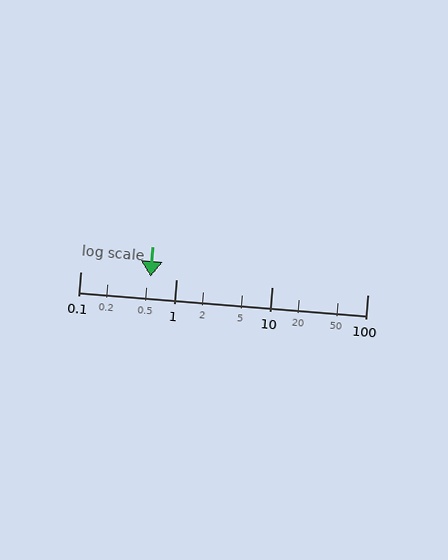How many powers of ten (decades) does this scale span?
The scale spans 3 decades, from 0.1 to 100.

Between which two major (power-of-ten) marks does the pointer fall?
The pointer is between 0.1 and 1.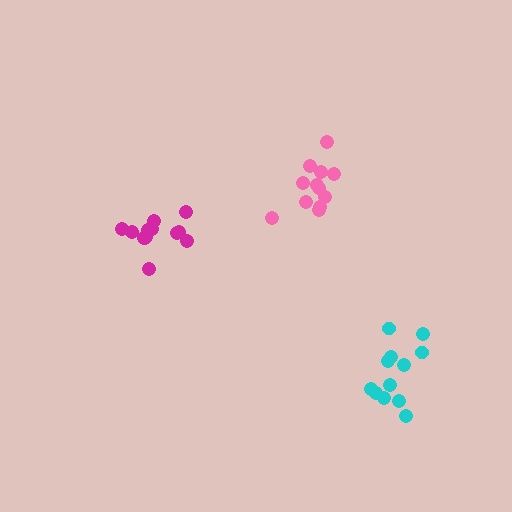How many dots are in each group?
Group 1: 12 dots, Group 2: 13 dots, Group 3: 12 dots (37 total).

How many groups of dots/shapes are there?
There are 3 groups.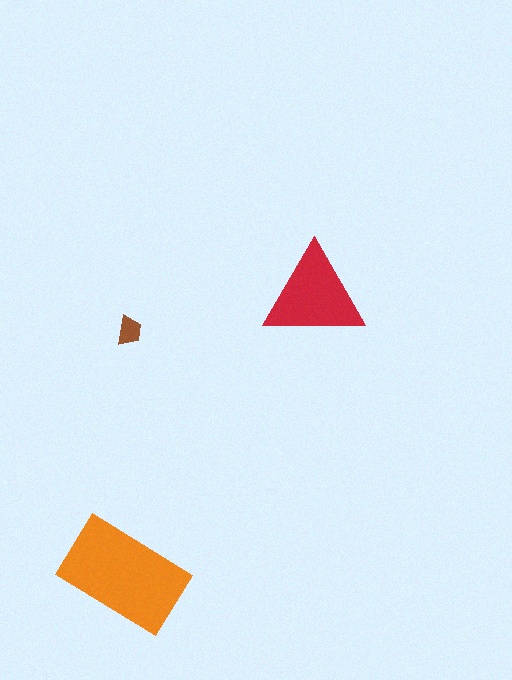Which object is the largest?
The orange rectangle.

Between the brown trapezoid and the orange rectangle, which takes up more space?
The orange rectangle.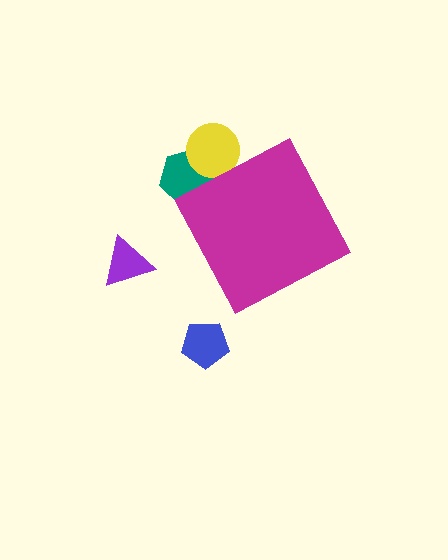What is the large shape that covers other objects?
A magenta diamond.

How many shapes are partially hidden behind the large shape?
2 shapes are partially hidden.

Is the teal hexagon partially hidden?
Yes, the teal hexagon is partially hidden behind the magenta diamond.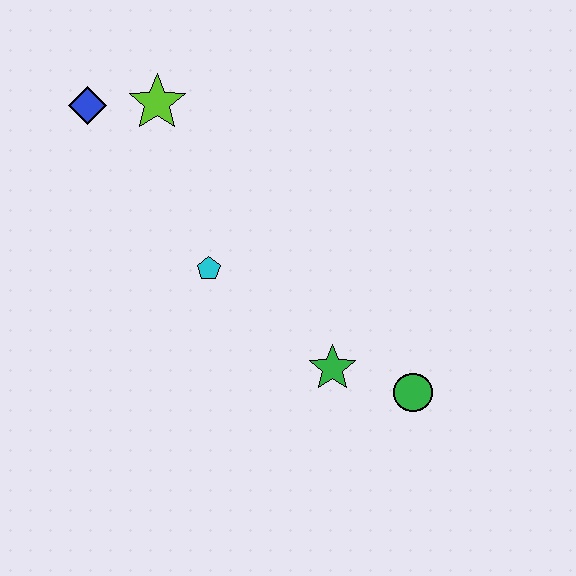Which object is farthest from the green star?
The blue diamond is farthest from the green star.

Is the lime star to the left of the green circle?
Yes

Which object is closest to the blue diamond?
The lime star is closest to the blue diamond.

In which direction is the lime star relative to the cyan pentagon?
The lime star is above the cyan pentagon.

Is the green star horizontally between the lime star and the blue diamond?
No